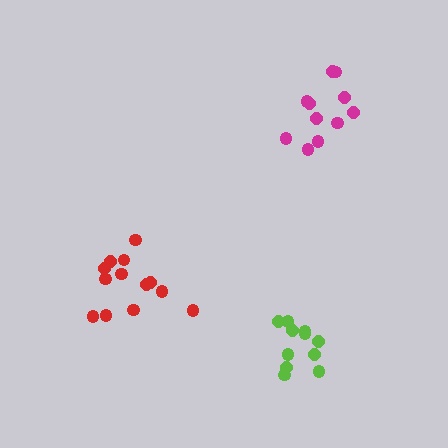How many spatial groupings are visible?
There are 3 spatial groupings.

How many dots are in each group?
Group 1: 11 dots, Group 2: 11 dots, Group 3: 13 dots (35 total).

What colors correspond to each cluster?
The clusters are colored: lime, magenta, red.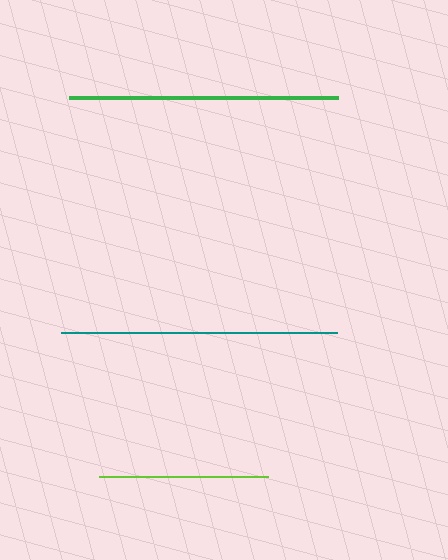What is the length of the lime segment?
The lime segment is approximately 169 pixels long.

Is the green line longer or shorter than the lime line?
The green line is longer than the lime line.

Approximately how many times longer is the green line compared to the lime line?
The green line is approximately 1.6 times the length of the lime line.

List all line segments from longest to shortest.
From longest to shortest: teal, green, lime.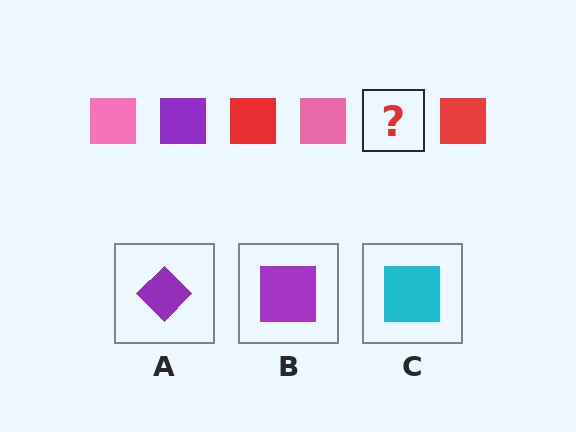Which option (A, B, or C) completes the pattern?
B.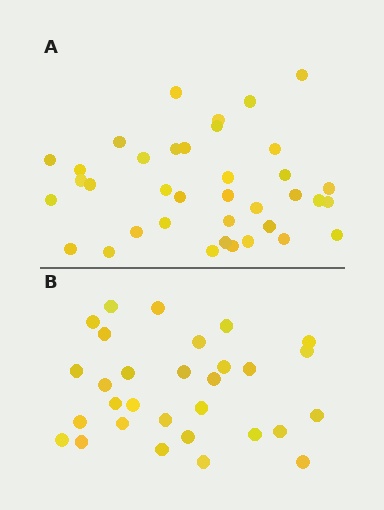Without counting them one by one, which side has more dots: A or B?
Region A (the top region) has more dots.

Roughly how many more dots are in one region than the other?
Region A has roughly 8 or so more dots than region B.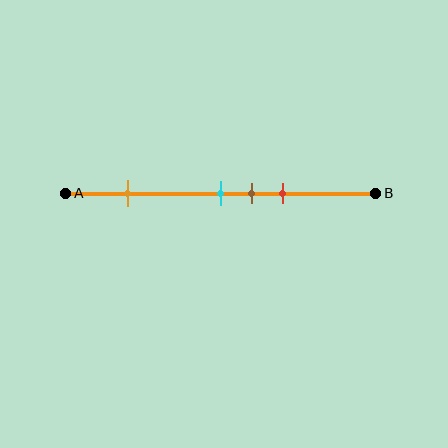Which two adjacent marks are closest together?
The cyan and brown marks are the closest adjacent pair.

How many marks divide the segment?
There are 4 marks dividing the segment.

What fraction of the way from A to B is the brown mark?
The brown mark is approximately 60% (0.6) of the way from A to B.